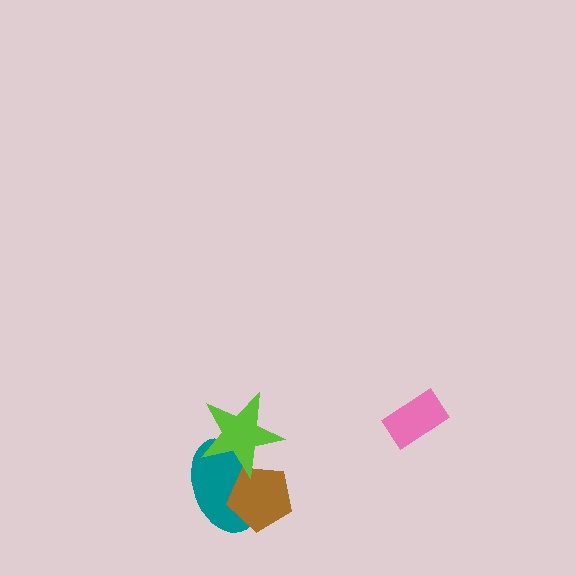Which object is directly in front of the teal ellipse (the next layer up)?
The brown pentagon is directly in front of the teal ellipse.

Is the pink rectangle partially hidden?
No, no other shape covers it.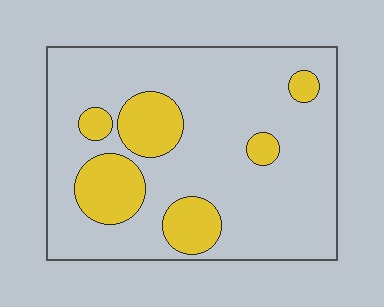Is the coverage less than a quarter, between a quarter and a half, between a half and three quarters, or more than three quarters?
Less than a quarter.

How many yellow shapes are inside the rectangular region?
6.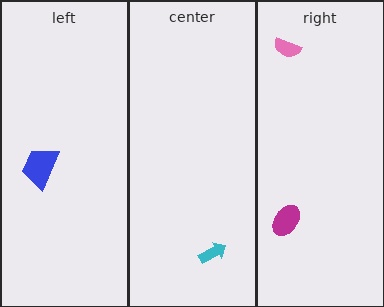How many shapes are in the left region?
1.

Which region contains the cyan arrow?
The center region.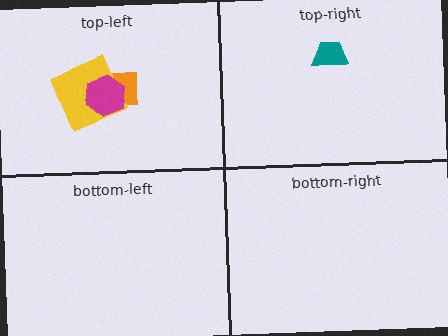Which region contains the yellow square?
The top-left region.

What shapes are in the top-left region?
The orange rectangle, the yellow square, the magenta hexagon.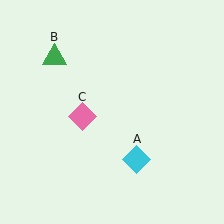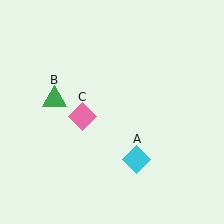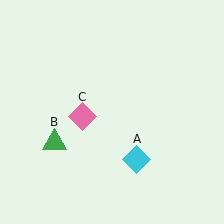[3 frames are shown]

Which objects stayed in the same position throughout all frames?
Cyan diamond (object A) and pink diamond (object C) remained stationary.